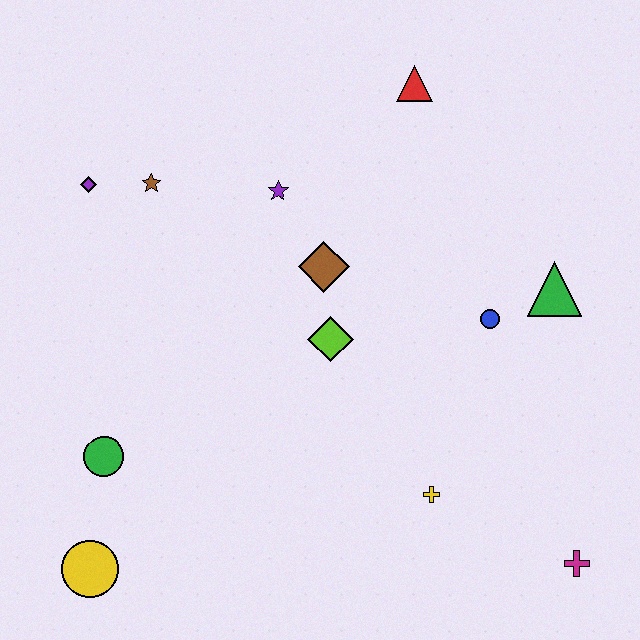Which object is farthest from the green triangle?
The yellow circle is farthest from the green triangle.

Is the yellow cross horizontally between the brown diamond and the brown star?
No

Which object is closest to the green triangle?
The blue circle is closest to the green triangle.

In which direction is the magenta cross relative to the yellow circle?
The magenta cross is to the right of the yellow circle.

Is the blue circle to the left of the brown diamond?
No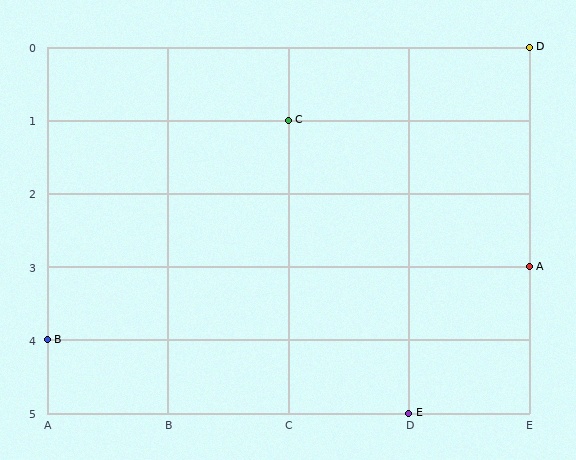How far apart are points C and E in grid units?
Points C and E are 1 column and 4 rows apart (about 4.1 grid units diagonally).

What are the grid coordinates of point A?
Point A is at grid coordinates (E, 3).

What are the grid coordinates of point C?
Point C is at grid coordinates (C, 1).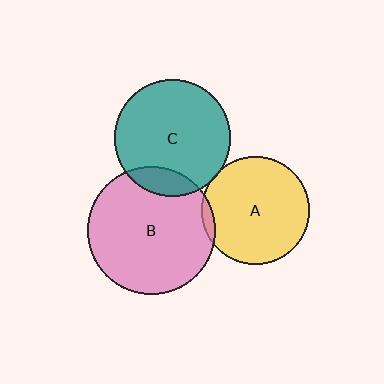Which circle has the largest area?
Circle B (pink).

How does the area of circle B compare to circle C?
Approximately 1.2 times.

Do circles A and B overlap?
Yes.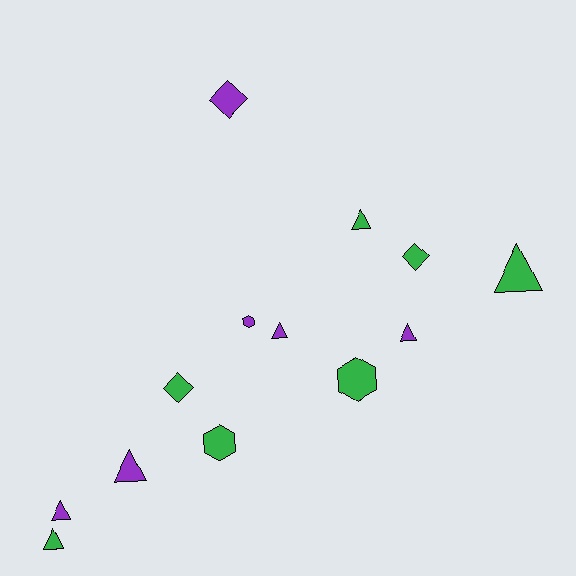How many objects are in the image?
There are 13 objects.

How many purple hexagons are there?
There is 1 purple hexagon.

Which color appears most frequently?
Green, with 7 objects.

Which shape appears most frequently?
Triangle, with 7 objects.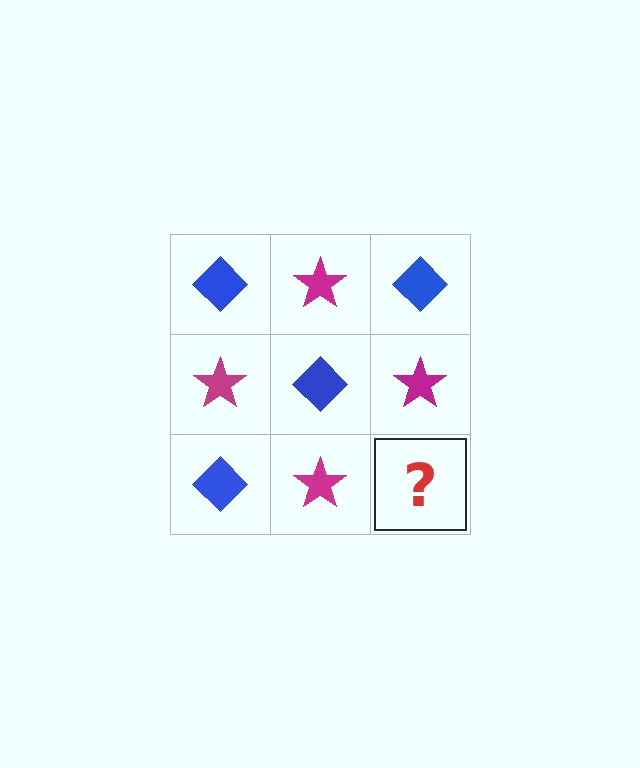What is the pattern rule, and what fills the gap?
The rule is that it alternates blue diamond and magenta star in a checkerboard pattern. The gap should be filled with a blue diamond.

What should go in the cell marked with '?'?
The missing cell should contain a blue diamond.